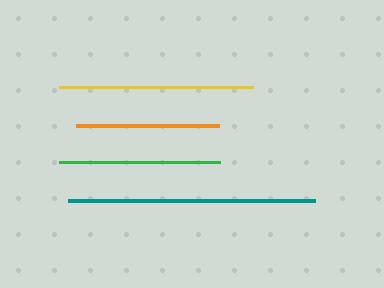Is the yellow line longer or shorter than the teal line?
The teal line is longer than the yellow line.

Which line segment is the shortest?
The orange line is the shortest at approximately 143 pixels.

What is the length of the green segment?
The green segment is approximately 162 pixels long.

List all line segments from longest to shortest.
From longest to shortest: teal, yellow, green, orange.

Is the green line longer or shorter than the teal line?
The teal line is longer than the green line.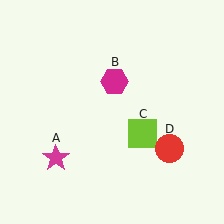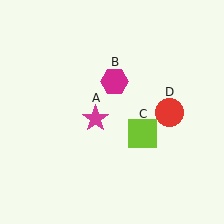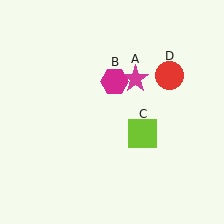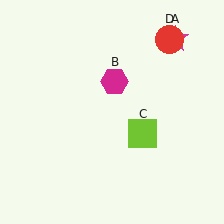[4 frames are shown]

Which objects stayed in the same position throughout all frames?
Magenta hexagon (object B) and lime square (object C) remained stationary.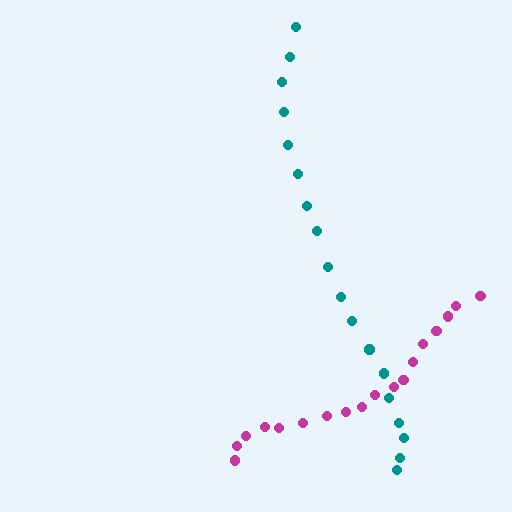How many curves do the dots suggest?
There are 2 distinct paths.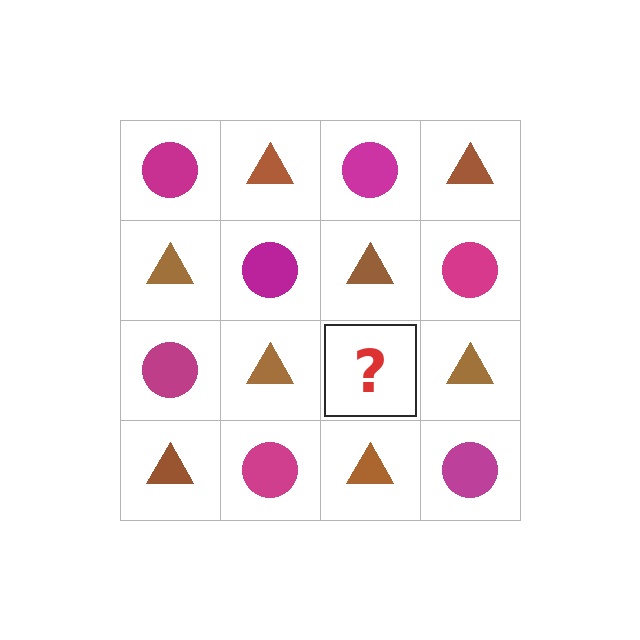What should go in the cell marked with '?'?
The missing cell should contain a magenta circle.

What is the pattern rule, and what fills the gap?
The rule is that it alternates magenta circle and brown triangle in a checkerboard pattern. The gap should be filled with a magenta circle.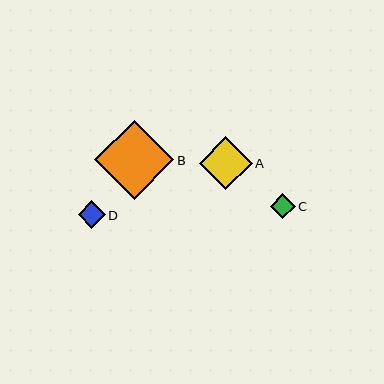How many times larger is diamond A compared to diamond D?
Diamond A is approximately 1.9 times the size of diamond D.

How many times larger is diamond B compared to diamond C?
Diamond B is approximately 3.1 times the size of diamond C.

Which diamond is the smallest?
Diamond C is the smallest with a size of approximately 25 pixels.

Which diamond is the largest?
Diamond B is the largest with a size of approximately 79 pixels.